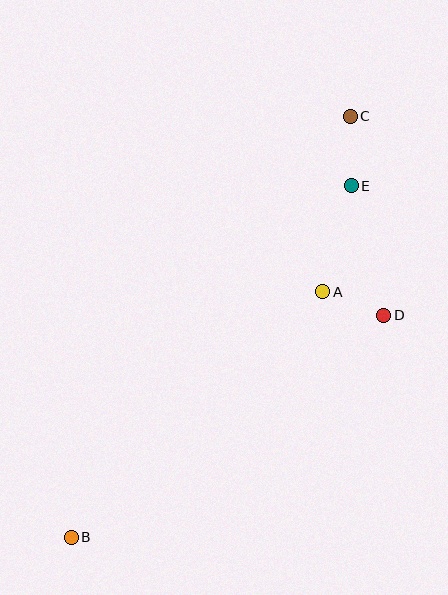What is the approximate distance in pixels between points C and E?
The distance between C and E is approximately 69 pixels.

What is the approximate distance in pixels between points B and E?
The distance between B and E is approximately 450 pixels.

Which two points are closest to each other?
Points A and D are closest to each other.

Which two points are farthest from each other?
Points B and C are farthest from each other.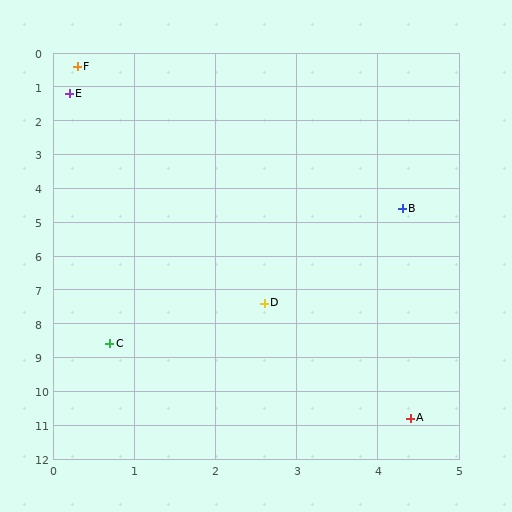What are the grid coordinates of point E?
Point E is at approximately (0.2, 1.2).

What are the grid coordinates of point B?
Point B is at approximately (4.3, 4.6).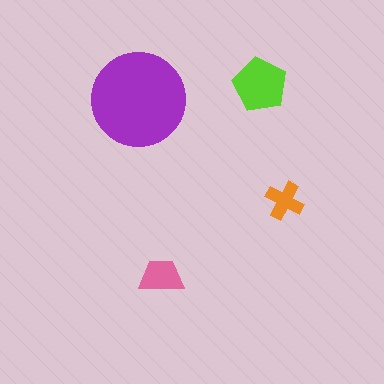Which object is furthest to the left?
The purple circle is leftmost.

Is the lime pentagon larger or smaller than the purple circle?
Smaller.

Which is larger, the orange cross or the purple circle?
The purple circle.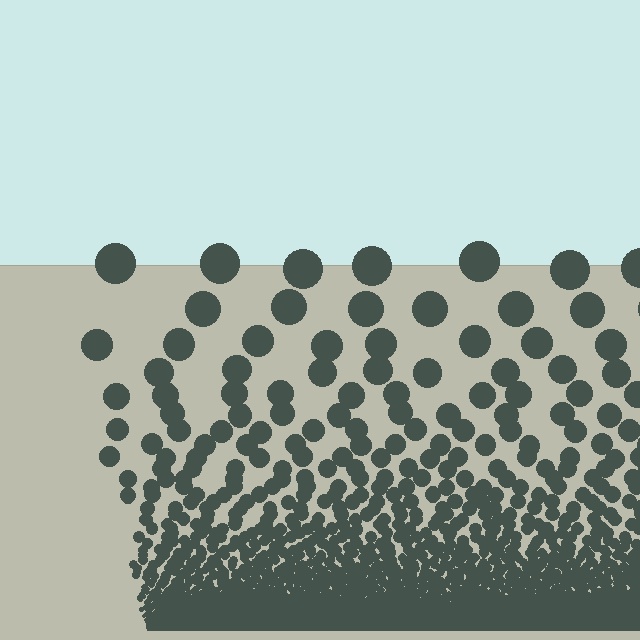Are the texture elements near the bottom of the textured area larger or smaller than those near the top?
Smaller. The gradient is inverted — elements near the bottom are smaller and denser.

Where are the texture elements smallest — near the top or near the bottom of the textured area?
Near the bottom.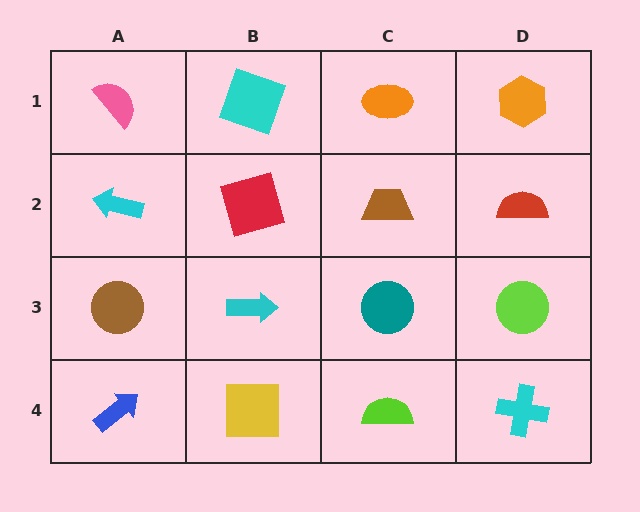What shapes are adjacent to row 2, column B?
A cyan square (row 1, column B), a cyan arrow (row 3, column B), a cyan arrow (row 2, column A), a brown trapezoid (row 2, column C).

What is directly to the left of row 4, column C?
A yellow square.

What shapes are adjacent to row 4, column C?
A teal circle (row 3, column C), a yellow square (row 4, column B), a cyan cross (row 4, column D).